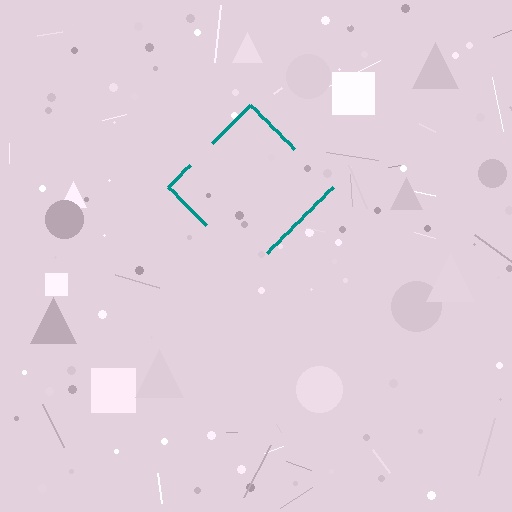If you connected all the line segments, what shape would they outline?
They would outline a diamond.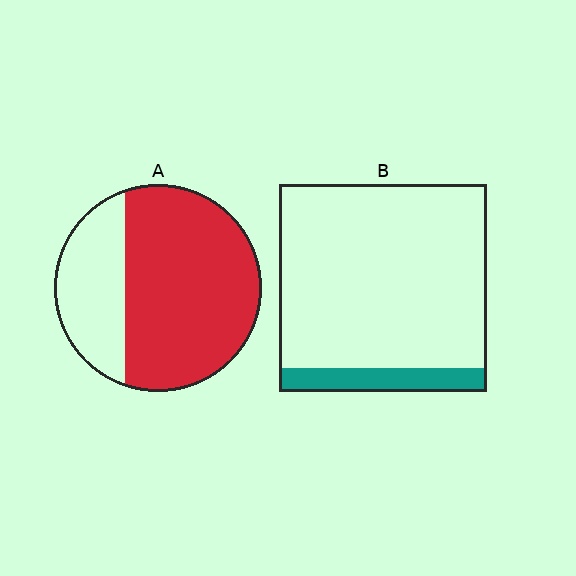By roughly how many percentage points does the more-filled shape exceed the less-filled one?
By roughly 60 percentage points (A over B).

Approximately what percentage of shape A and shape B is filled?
A is approximately 70% and B is approximately 10%.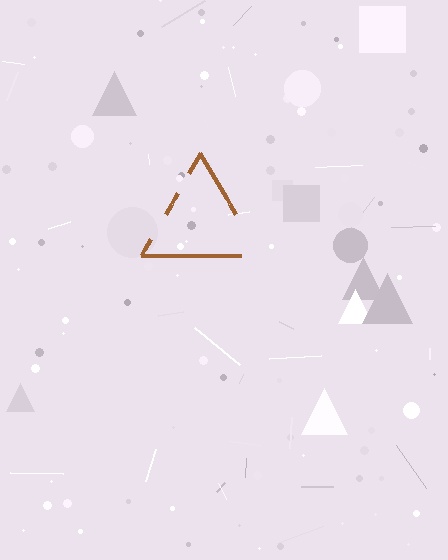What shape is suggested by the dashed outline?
The dashed outline suggests a triangle.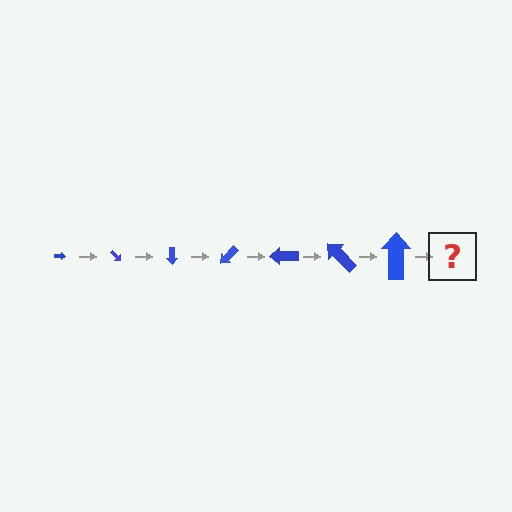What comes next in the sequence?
The next element should be an arrow, larger than the previous one and rotated 315 degrees from the start.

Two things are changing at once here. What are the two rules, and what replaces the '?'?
The two rules are that the arrow grows larger each step and it rotates 45 degrees each step. The '?' should be an arrow, larger than the previous one and rotated 315 degrees from the start.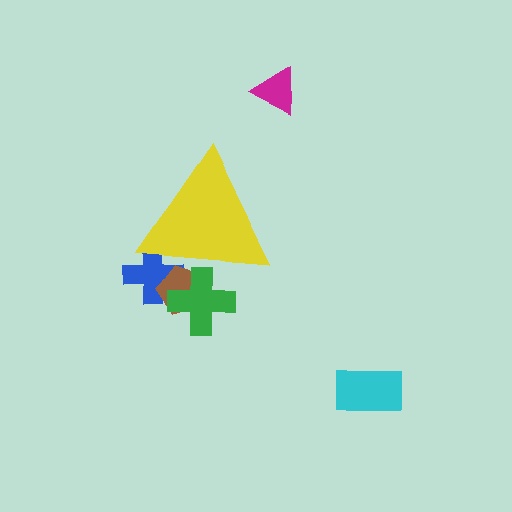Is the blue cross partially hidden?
Yes, the blue cross is partially hidden behind the yellow triangle.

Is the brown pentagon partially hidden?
Yes, the brown pentagon is partially hidden behind the yellow triangle.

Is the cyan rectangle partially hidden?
No, the cyan rectangle is fully visible.